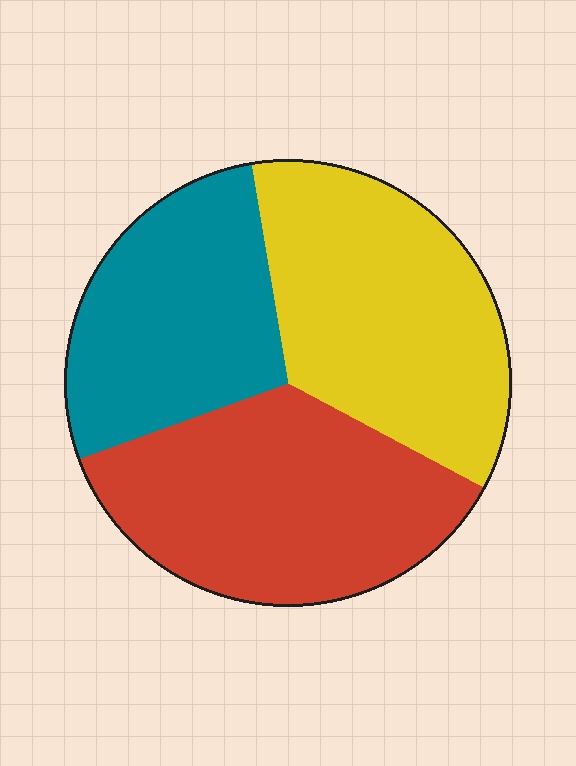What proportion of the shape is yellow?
Yellow covers around 35% of the shape.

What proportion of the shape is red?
Red takes up between a third and a half of the shape.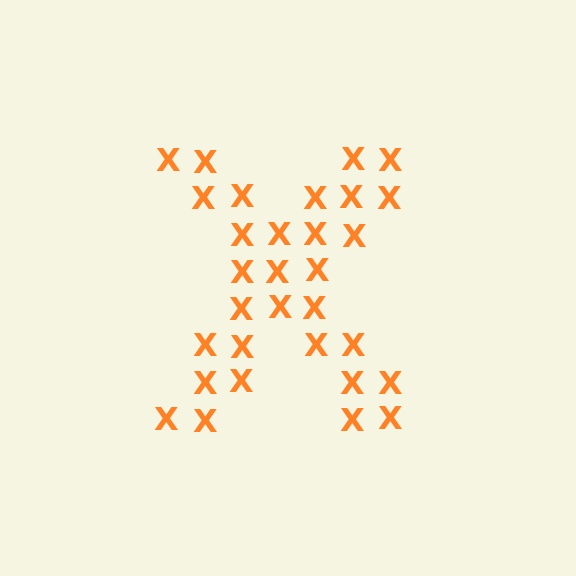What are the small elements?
The small elements are letter X's.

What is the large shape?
The large shape is the letter X.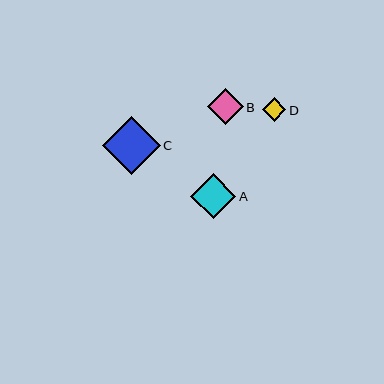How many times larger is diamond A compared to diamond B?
Diamond A is approximately 1.3 times the size of diamond B.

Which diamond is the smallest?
Diamond D is the smallest with a size of approximately 23 pixels.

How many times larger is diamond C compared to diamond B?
Diamond C is approximately 1.6 times the size of diamond B.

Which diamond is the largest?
Diamond C is the largest with a size of approximately 57 pixels.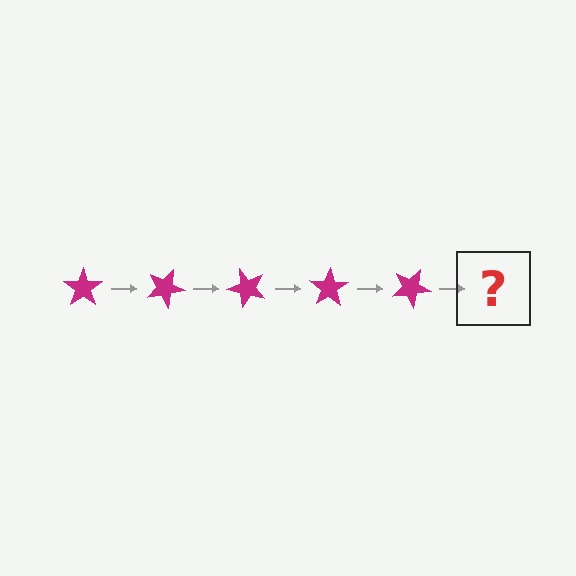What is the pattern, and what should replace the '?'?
The pattern is that the star rotates 25 degrees each step. The '?' should be a magenta star rotated 125 degrees.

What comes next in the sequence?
The next element should be a magenta star rotated 125 degrees.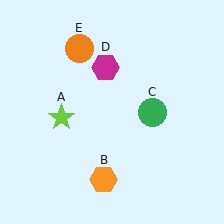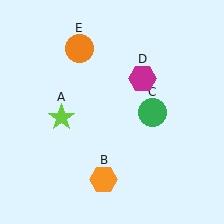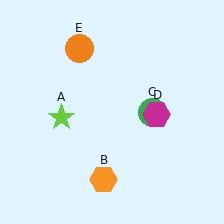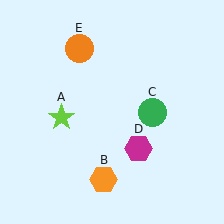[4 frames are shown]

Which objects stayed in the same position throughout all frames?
Lime star (object A) and orange hexagon (object B) and green circle (object C) and orange circle (object E) remained stationary.